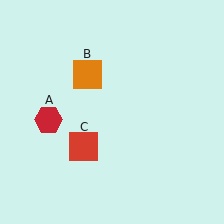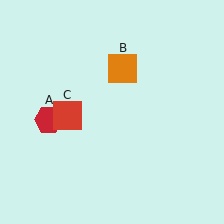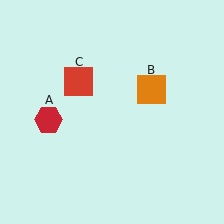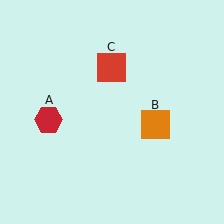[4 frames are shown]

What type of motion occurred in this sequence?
The orange square (object B), red square (object C) rotated clockwise around the center of the scene.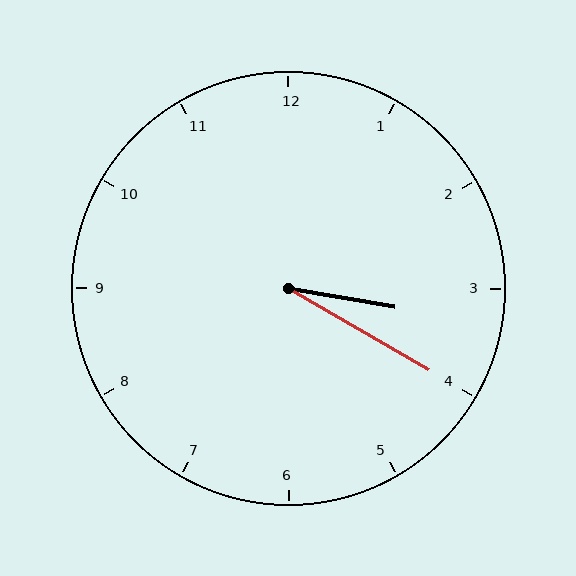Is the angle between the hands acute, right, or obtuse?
It is acute.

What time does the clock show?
3:20.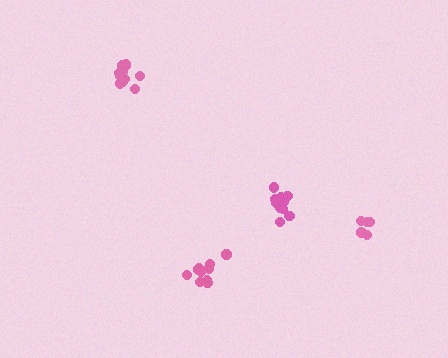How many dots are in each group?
Group 1: 6 dots, Group 2: 11 dots, Group 3: 11 dots, Group 4: 11 dots (39 total).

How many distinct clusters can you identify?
There are 4 distinct clusters.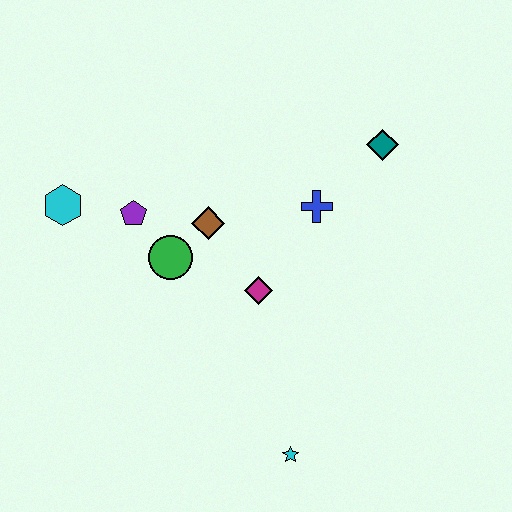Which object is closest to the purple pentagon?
The green circle is closest to the purple pentagon.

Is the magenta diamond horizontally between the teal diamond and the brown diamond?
Yes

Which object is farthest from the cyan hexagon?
The cyan star is farthest from the cyan hexagon.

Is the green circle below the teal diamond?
Yes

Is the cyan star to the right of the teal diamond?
No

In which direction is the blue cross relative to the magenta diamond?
The blue cross is above the magenta diamond.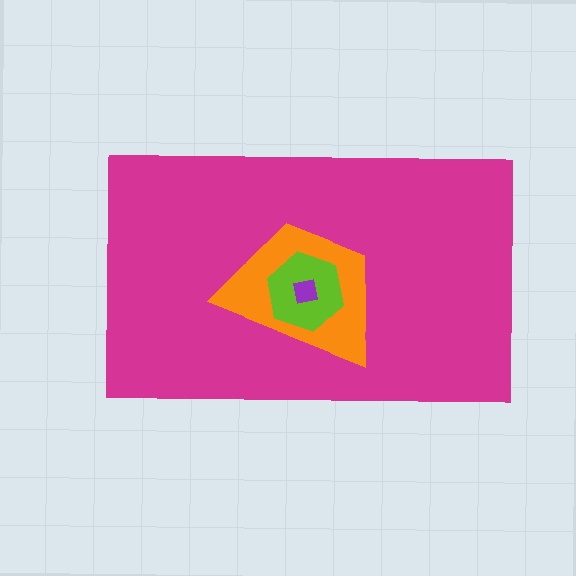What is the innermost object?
The purple square.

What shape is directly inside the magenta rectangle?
The orange trapezoid.